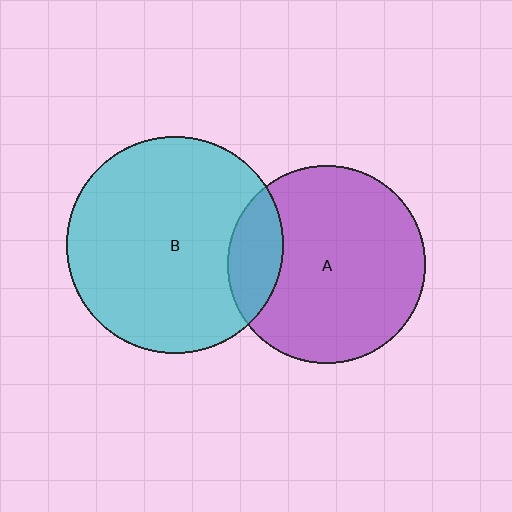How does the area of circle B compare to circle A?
Approximately 1.2 times.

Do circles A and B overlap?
Yes.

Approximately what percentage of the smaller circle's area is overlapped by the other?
Approximately 15%.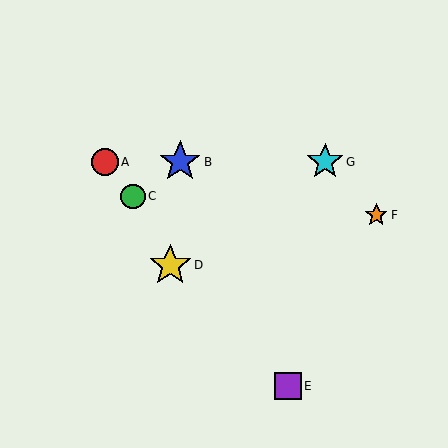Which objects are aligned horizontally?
Objects A, B, G are aligned horizontally.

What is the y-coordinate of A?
Object A is at y≈162.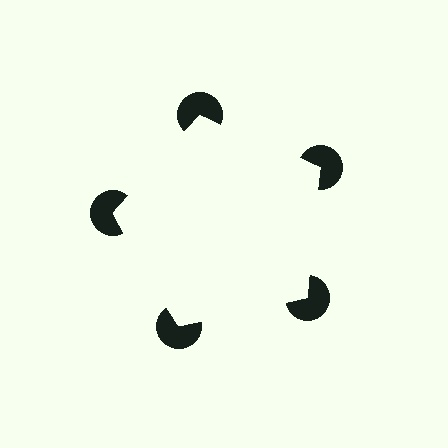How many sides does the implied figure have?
5 sides.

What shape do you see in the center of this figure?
An illusory pentagon — its edges are inferred from the aligned wedge cuts in the pac-man discs, not physically drawn.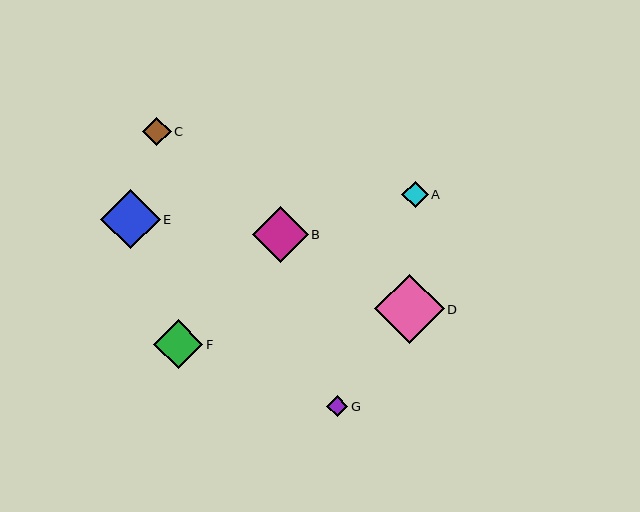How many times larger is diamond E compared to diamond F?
Diamond E is approximately 1.2 times the size of diamond F.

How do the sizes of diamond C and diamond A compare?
Diamond C and diamond A are approximately the same size.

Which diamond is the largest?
Diamond D is the largest with a size of approximately 69 pixels.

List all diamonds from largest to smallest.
From largest to smallest: D, E, B, F, C, A, G.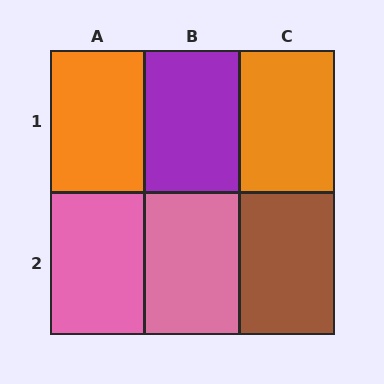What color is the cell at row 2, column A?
Pink.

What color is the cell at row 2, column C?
Brown.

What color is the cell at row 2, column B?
Pink.